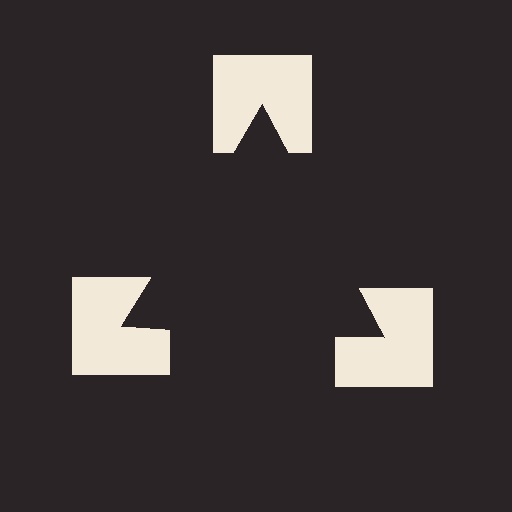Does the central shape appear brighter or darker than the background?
It typically appears slightly darker than the background, even though no actual brightness change is drawn.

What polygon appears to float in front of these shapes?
An illusory triangle — its edges are inferred from the aligned wedge cuts in the notched squares, not physically drawn.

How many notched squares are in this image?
There are 3 — one at each vertex of the illusory triangle.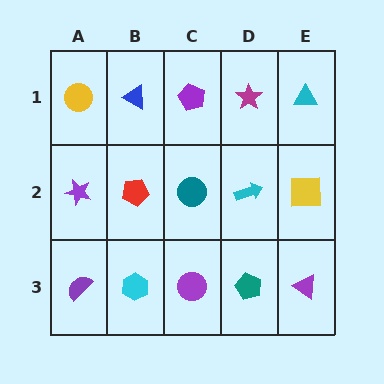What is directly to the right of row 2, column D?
A yellow square.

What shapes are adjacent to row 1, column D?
A cyan arrow (row 2, column D), a purple pentagon (row 1, column C), a cyan triangle (row 1, column E).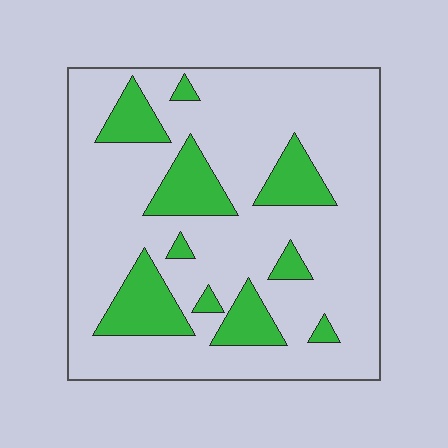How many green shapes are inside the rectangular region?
10.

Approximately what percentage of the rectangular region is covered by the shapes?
Approximately 20%.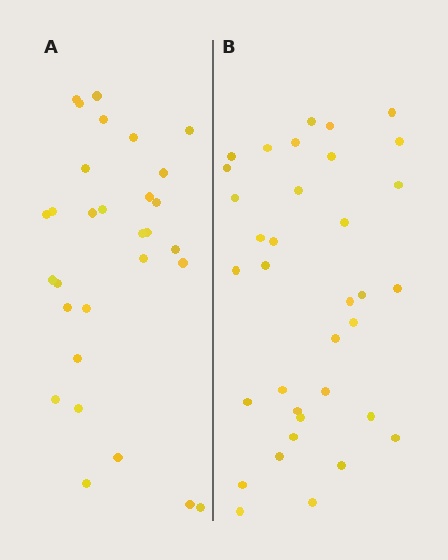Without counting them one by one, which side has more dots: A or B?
Region B (the right region) has more dots.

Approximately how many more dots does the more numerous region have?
Region B has about 5 more dots than region A.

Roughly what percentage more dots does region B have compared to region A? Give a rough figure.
About 15% more.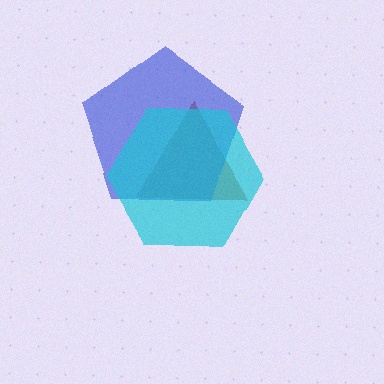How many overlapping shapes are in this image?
There are 3 overlapping shapes in the image.